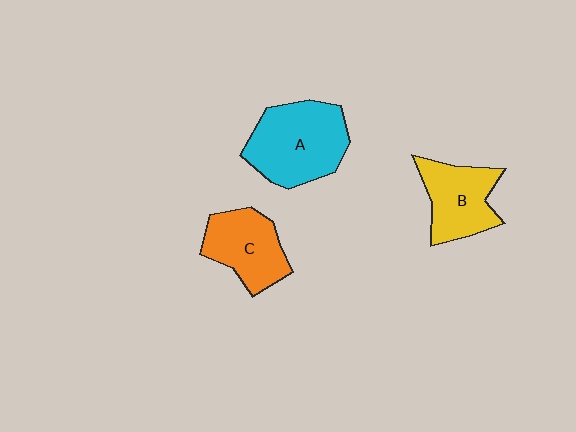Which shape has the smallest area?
Shape B (yellow).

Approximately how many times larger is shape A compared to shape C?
Approximately 1.4 times.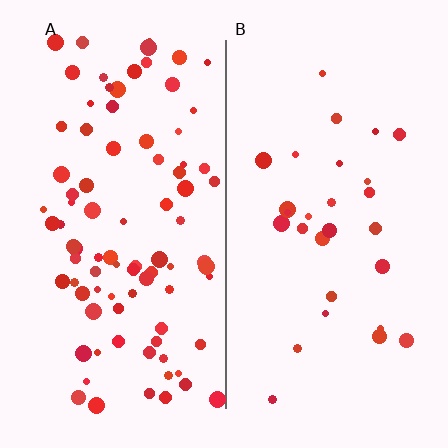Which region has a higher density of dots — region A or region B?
A (the left).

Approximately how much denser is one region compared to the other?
Approximately 3.1× — region A over region B.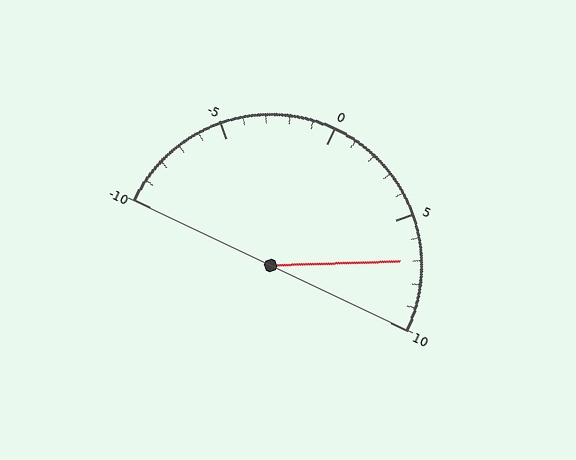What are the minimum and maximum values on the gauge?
The gauge ranges from -10 to 10.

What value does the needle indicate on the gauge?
The needle indicates approximately 7.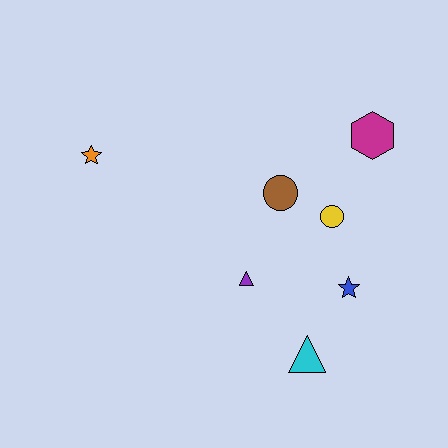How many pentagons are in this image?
There are no pentagons.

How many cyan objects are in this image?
There is 1 cyan object.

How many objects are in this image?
There are 7 objects.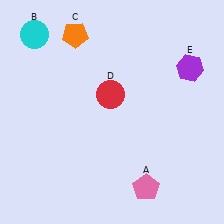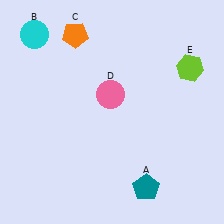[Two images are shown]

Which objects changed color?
A changed from pink to teal. D changed from red to pink. E changed from purple to lime.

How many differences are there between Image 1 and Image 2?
There are 3 differences between the two images.